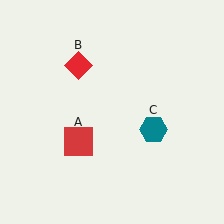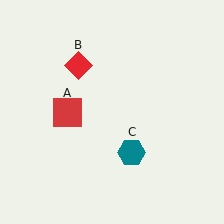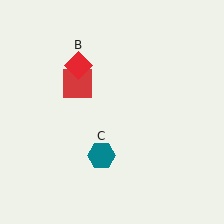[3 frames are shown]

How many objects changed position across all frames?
2 objects changed position: red square (object A), teal hexagon (object C).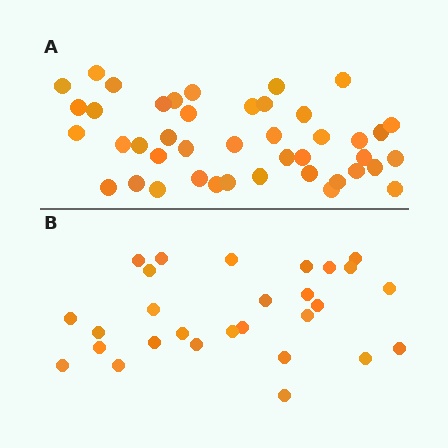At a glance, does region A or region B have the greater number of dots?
Region A (the top region) has more dots.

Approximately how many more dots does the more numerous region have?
Region A has approximately 15 more dots than region B.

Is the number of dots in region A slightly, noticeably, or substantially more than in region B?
Region A has substantially more. The ratio is roughly 1.5 to 1.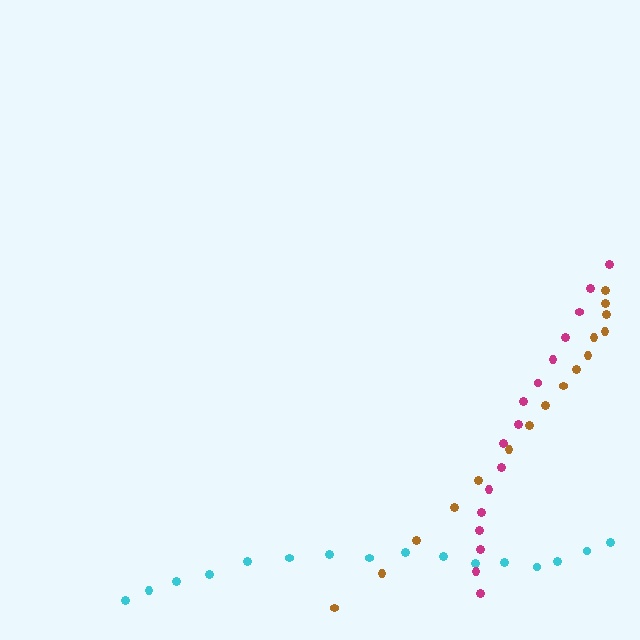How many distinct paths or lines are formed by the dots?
There are 3 distinct paths.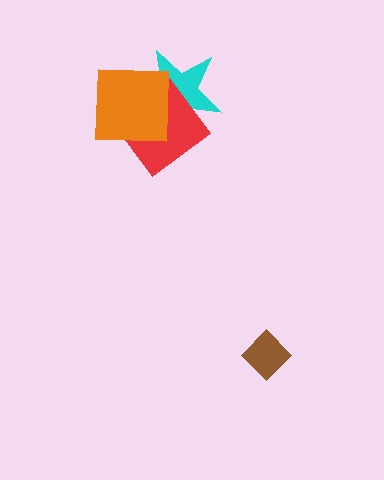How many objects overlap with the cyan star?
2 objects overlap with the cyan star.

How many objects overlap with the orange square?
2 objects overlap with the orange square.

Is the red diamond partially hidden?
Yes, it is partially covered by another shape.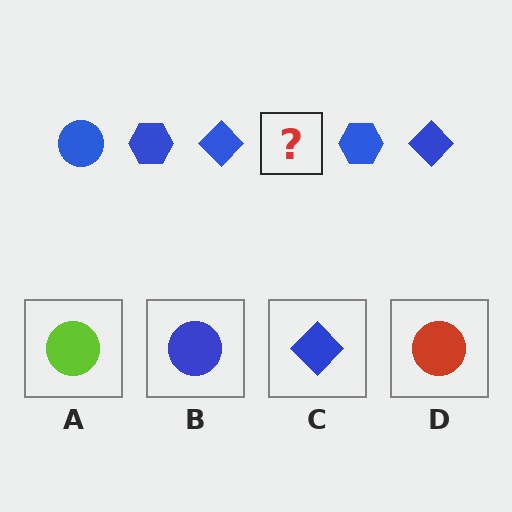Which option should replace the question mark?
Option B.